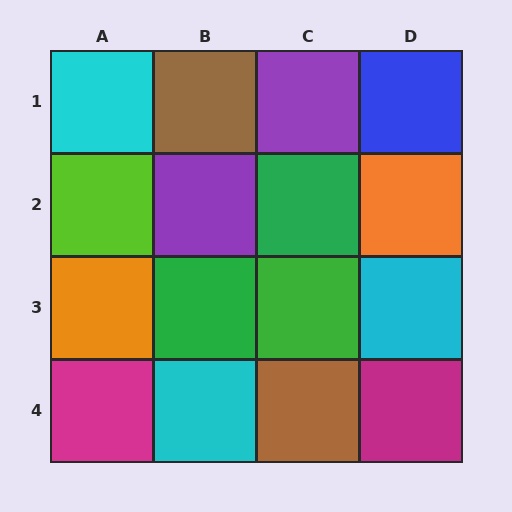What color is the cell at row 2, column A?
Lime.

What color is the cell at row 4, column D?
Magenta.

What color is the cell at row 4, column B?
Cyan.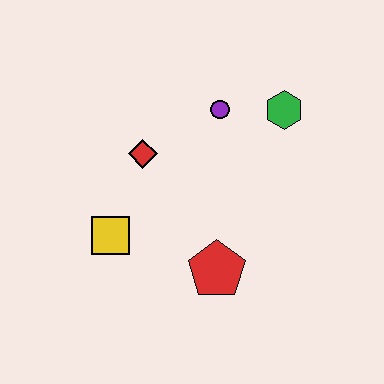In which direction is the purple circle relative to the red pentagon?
The purple circle is above the red pentagon.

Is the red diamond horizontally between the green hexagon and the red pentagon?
No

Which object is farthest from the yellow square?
The green hexagon is farthest from the yellow square.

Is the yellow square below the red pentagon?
No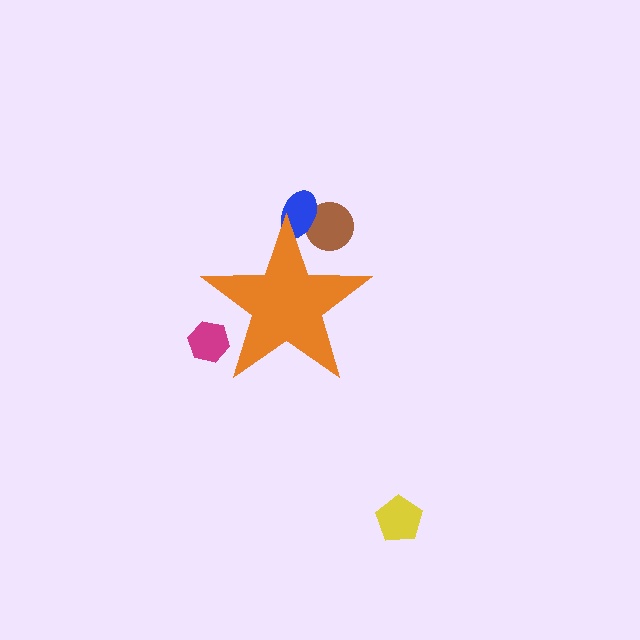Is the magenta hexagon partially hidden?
Yes, the magenta hexagon is partially hidden behind the orange star.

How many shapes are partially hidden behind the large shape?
3 shapes are partially hidden.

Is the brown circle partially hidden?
Yes, the brown circle is partially hidden behind the orange star.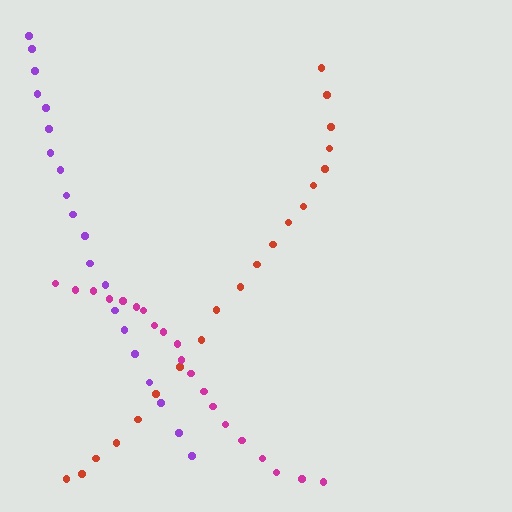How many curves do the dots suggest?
There are 3 distinct paths.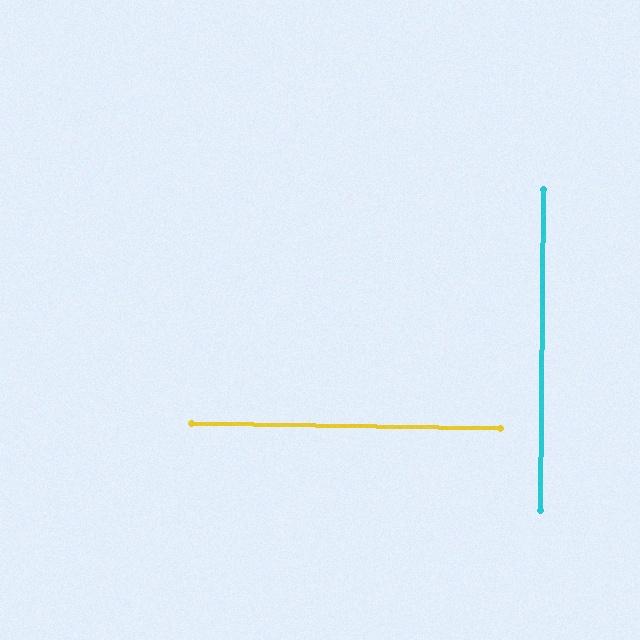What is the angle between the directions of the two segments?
Approximately 90 degrees.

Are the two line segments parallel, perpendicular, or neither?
Perpendicular — they meet at approximately 90°.